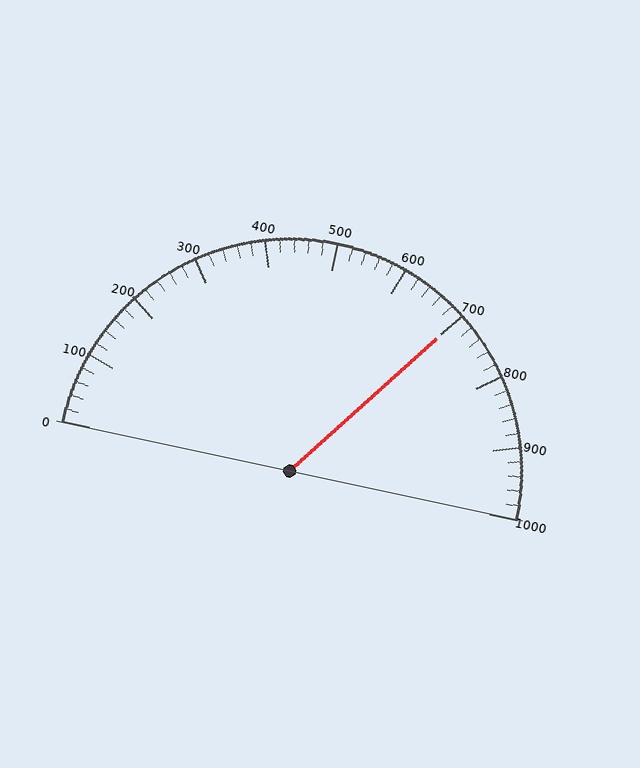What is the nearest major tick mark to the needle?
The nearest major tick mark is 700.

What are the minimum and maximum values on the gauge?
The gauge ranges from 0 to 1000.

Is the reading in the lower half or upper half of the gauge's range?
The reading is in the upper half of the range (0 to 1000).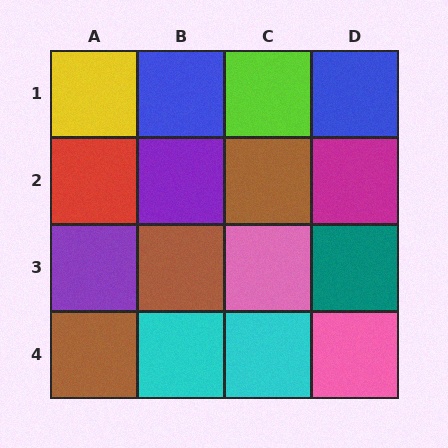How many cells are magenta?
1 cell is magenta.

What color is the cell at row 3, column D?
Teal.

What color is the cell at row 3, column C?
Pink.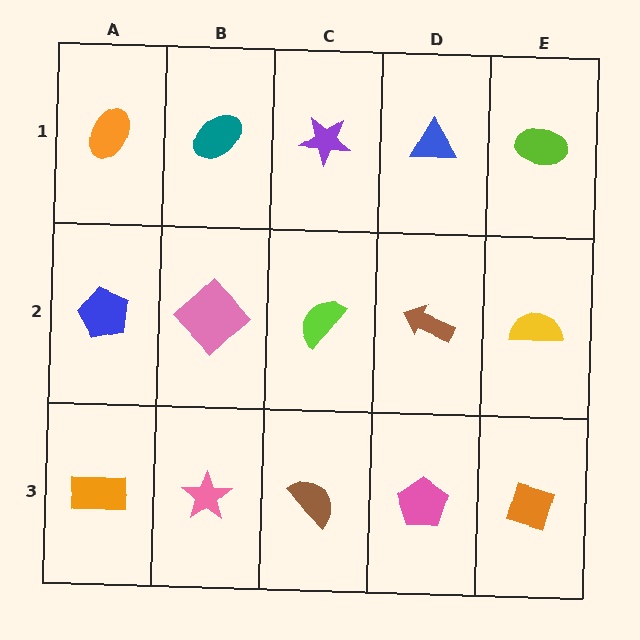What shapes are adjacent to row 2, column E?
A lime ellipse (row 1, column E), an orange diamond (row 3, column E), a brown arrow (row 2, column D).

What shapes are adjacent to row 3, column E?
A yellow semicircle (row 2, column E), a pink pentagon (row 3, column D).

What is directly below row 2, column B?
A pink star.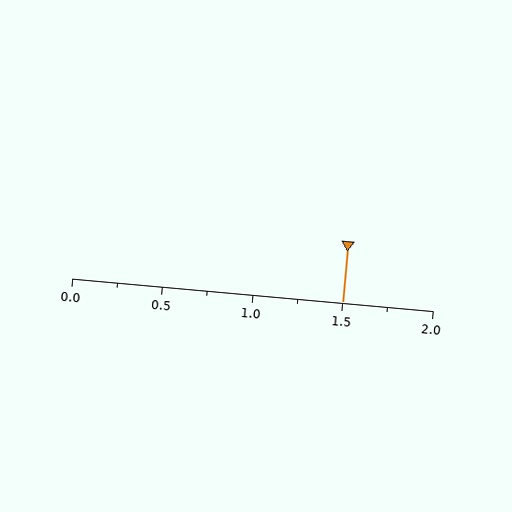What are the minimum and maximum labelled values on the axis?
The axis runs from 0.0 to 2.0.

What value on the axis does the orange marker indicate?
The marker indicates approximately 1.5.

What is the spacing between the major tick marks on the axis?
The major ticks are spaced 0.5 apart.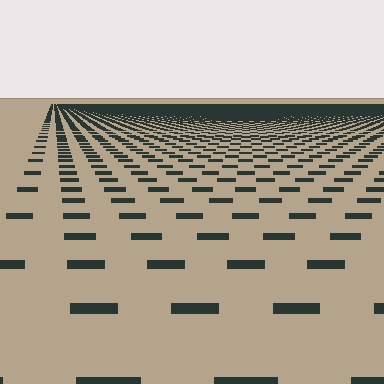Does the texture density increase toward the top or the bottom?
Density increases toward the top.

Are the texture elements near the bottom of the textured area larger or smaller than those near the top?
Larger. Near the bottom, elements are closer to the viewer and appear at a bigger on-screen size.